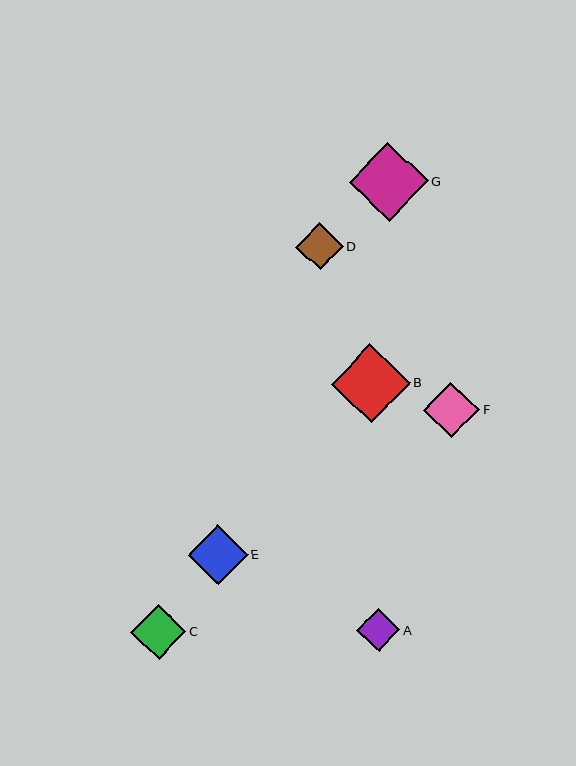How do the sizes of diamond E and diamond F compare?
Diamond E and diamond F are approximately the same size.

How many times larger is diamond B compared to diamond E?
Diamond B is approximately 1.3 times the size of diamond E.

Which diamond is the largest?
Diamond B is the largest with a size of approximately 79 pixels.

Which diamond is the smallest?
Diamond A is the smallest with a size of approximately 43 pixels.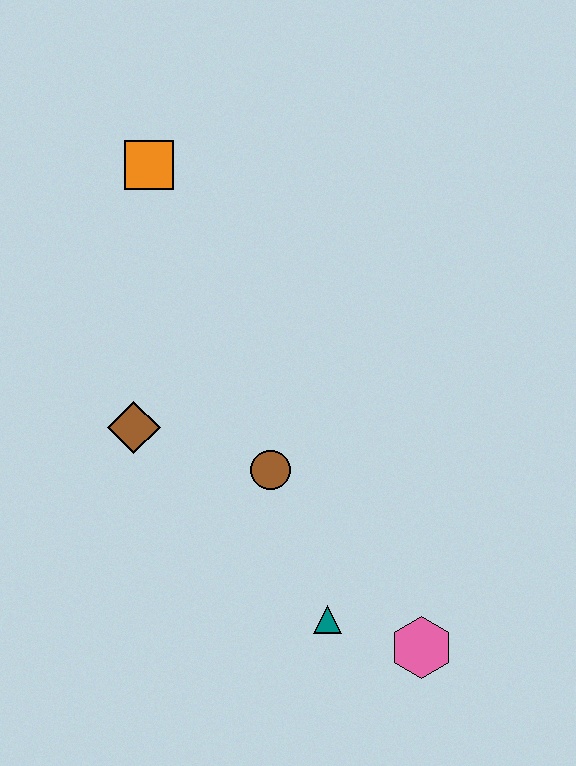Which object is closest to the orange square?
The brown diamond is closest to the orange square.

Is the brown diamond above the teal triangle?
Yes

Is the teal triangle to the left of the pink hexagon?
Yes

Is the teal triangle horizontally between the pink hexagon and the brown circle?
Yes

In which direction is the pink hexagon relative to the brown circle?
The pink hexagon is below the brown circle.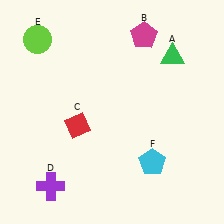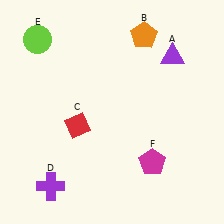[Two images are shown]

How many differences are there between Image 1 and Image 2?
There are 3 differences between the two images.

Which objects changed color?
A changed from green to purple. B changed from magenta to orange. F changed from cyan to magenta.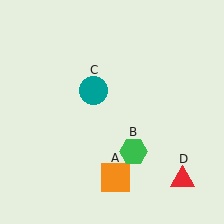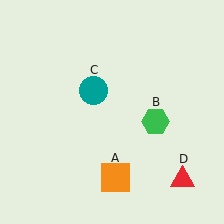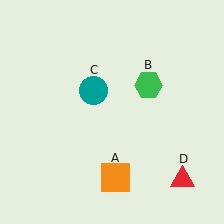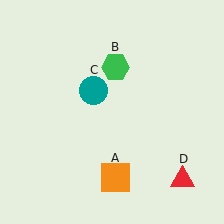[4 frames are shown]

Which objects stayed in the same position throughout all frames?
Orange square (object A) and teal circle (object C) and red triangle (object D) remained stationary.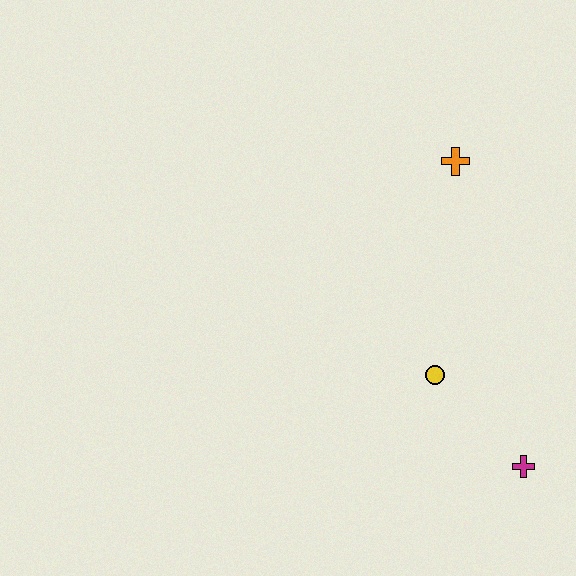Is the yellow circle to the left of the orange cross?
Yes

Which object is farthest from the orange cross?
The magenta cross is farthest from the orange cross.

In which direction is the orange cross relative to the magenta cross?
The orange cross is above the magenta cross.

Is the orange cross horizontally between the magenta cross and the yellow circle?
Yes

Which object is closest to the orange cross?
The yellow circle is closest to the orange cross.